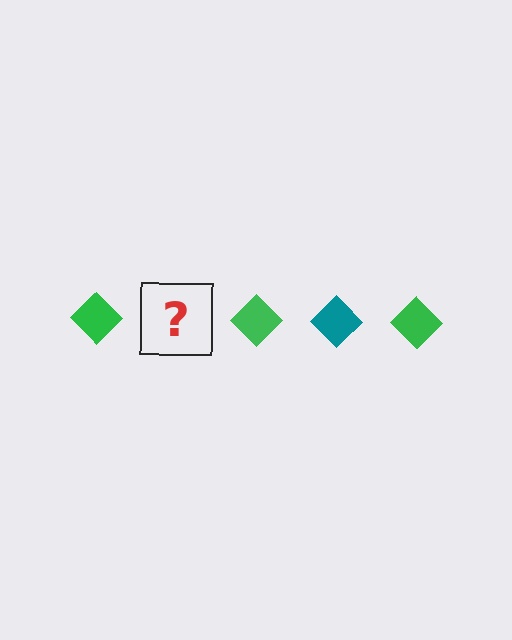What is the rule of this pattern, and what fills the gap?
The rule is that the pattern cycles through green, teal diamonds. The gap should be filled with a teal diamond.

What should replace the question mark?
The question mark should be replaced with a teal diamond.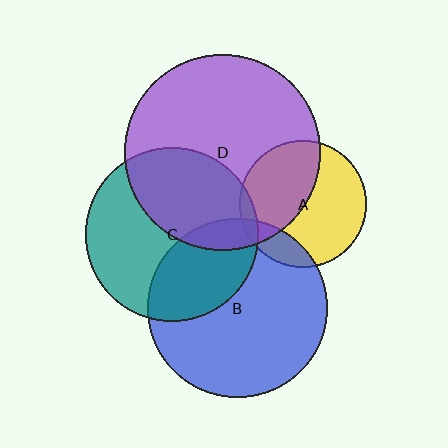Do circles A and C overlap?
Yes.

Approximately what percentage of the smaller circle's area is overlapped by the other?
Approximately 5%.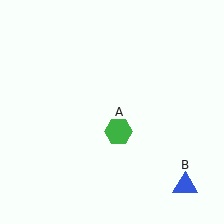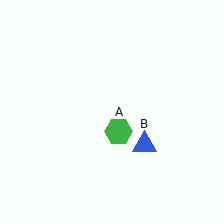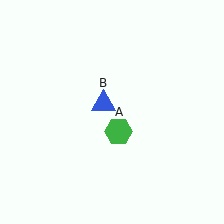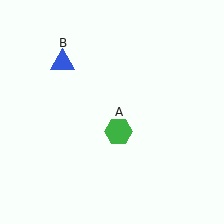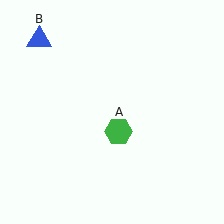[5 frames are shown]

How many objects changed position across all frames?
1 object changed position: blue triangle (object B).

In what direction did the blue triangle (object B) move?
The blue triangle (object B) moved up and to the left.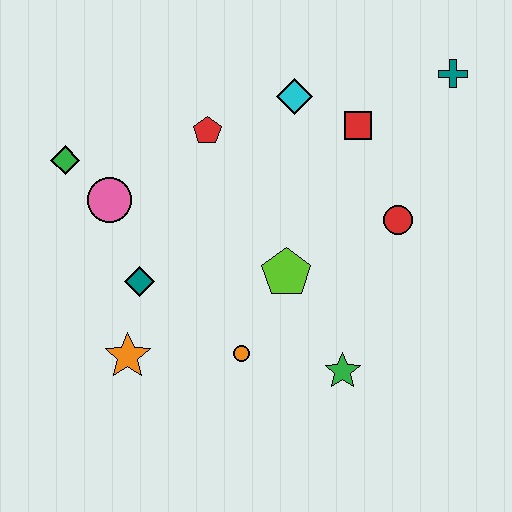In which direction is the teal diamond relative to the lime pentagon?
The teal diamond is to the left of the lime pentagon.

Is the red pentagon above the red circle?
Yes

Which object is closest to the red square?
The cyan diamond is closest to the red square.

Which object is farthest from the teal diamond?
The teal cross is farthest from the teal diamond.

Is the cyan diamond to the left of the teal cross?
Yes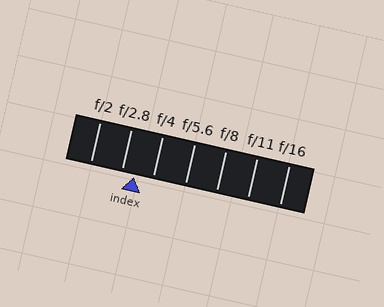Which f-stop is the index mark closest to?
The index mark is closest to f/2.8.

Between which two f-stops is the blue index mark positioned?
The index mark is between f/2.8 and f/4.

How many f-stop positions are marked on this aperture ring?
There are 7 f-stop positions marked.